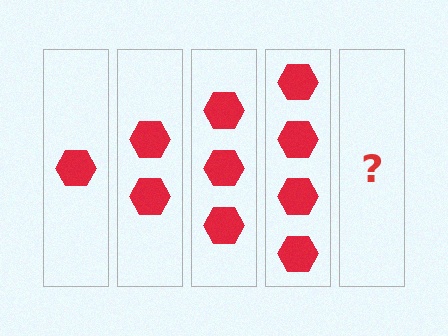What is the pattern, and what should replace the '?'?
The pattern is that each step adds one more hexagon. The '?' should be 5 hexagons.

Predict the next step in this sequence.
The next step is 5 hexagons.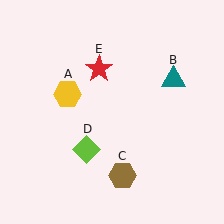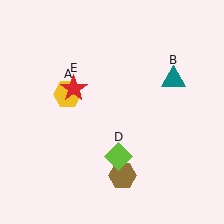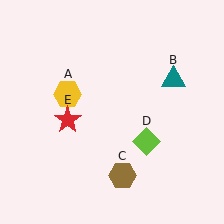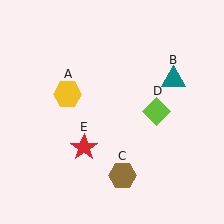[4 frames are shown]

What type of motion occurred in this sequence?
The lime diamond (object D), red star (object E) rotated counterclockwise around the center of the scene.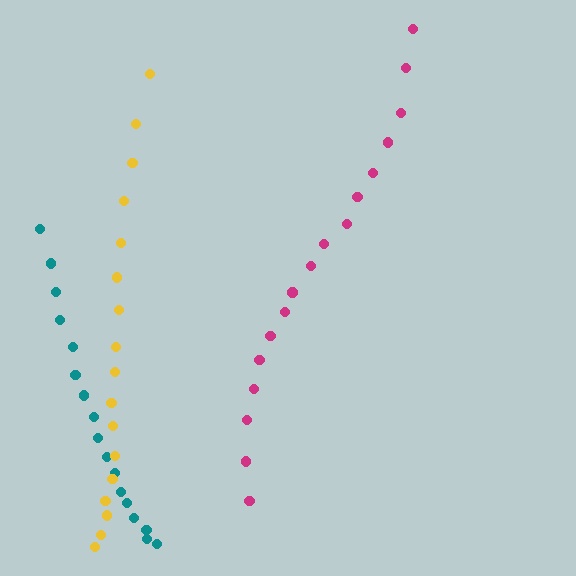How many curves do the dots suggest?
There are 3 distinct paths.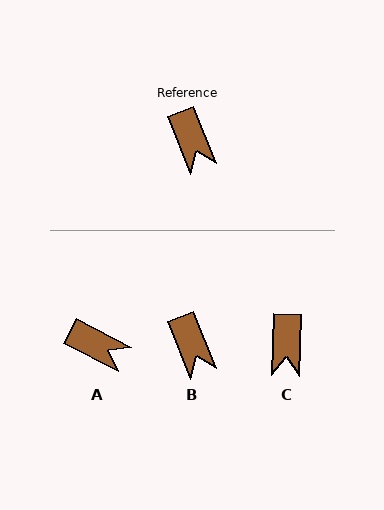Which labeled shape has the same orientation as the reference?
B.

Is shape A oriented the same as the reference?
No, it is off by about 40 degrees.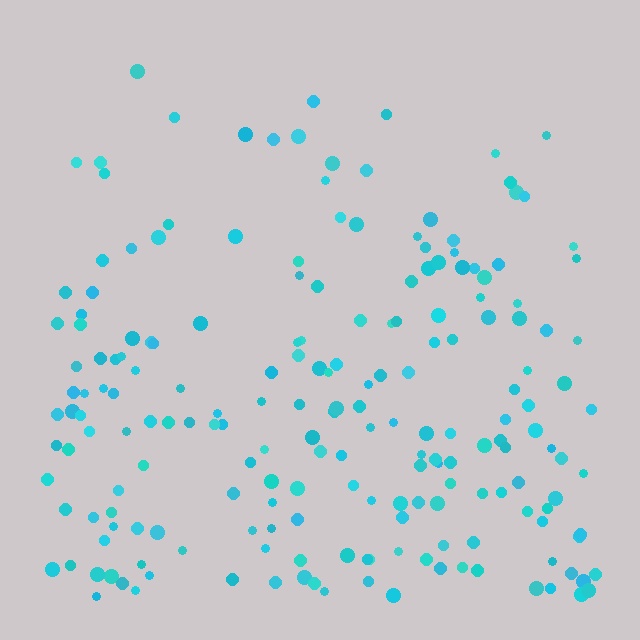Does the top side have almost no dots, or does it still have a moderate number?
Still a moderate number, just noticeably fewer than the bottom.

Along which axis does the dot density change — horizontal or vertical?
Vertical.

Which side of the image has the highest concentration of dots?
The bottom.